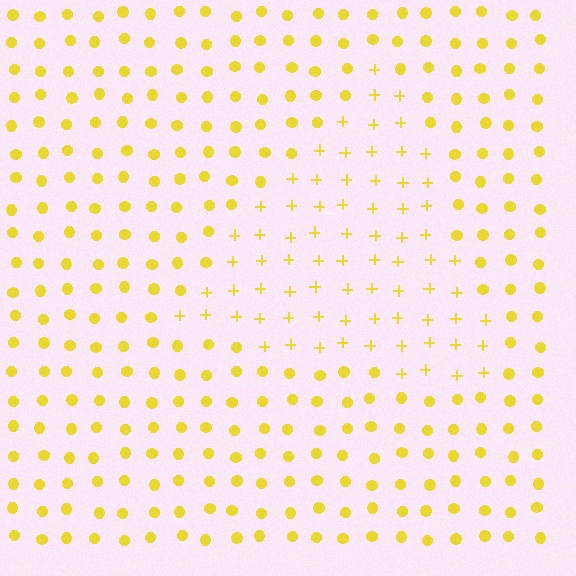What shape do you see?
I see a triangle.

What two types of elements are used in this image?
The image uses plus signs inside the triangle region and circles outside it.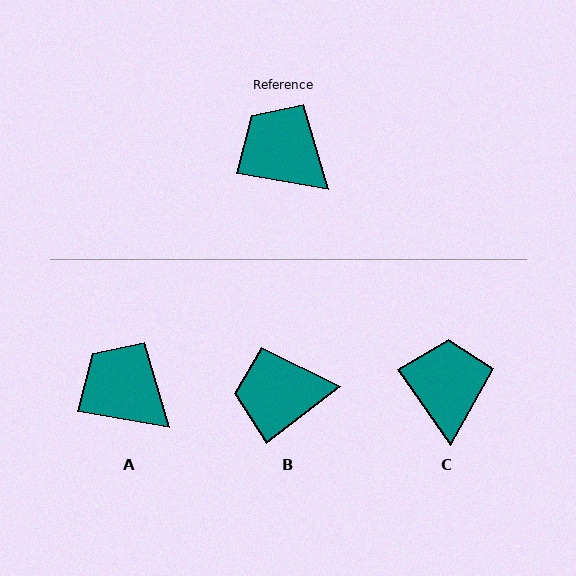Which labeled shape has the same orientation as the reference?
A.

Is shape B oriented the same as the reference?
No, it is off by about 47 degrees.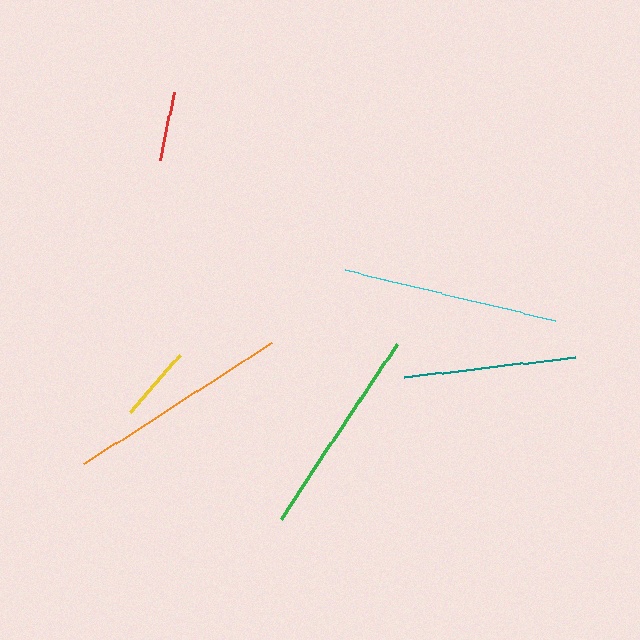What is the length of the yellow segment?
The yellow segment is approximately 76 pixels long.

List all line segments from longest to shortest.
From longest to shortest: orange, cyan, green, teal, yellow, red.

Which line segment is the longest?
The orange line is the longest at approximately 223 pixels.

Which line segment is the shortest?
The red line is the shortest at approximately 69 pixels.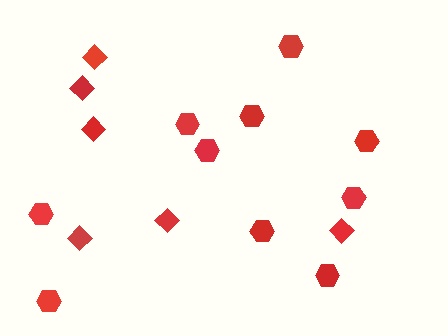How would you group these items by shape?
There are 2 groups: one group of hexagons (10) and one group of diamonds (6).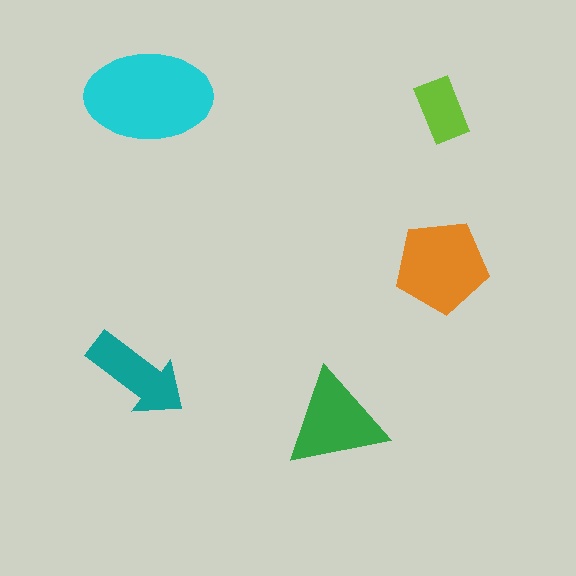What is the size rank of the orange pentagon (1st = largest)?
2nd.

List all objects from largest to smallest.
The cyan ellipse, the orange pentagon, the green triangle, the teal arrow, the lime rectangle.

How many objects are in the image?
There are 5 objects in the image.